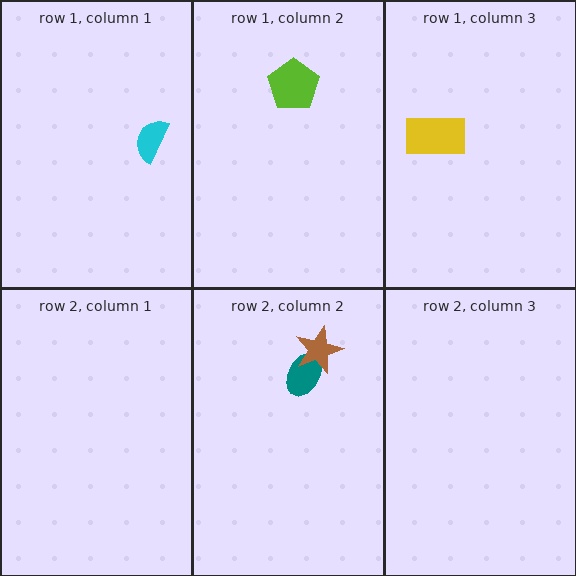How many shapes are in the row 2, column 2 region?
2.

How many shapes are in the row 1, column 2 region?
1.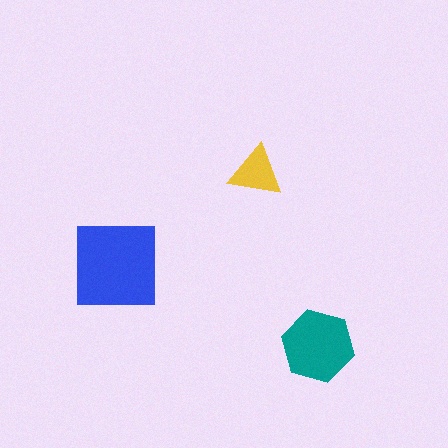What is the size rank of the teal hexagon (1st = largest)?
2nd.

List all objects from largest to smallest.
The blue square, the teal hexagon, the yellow triangle.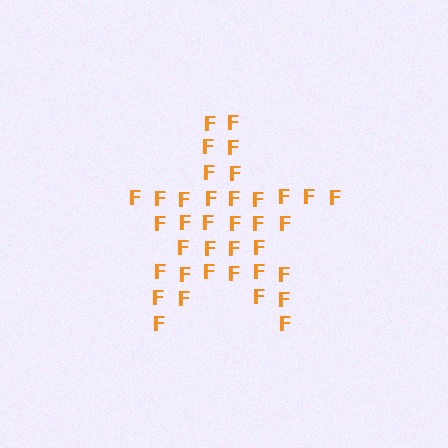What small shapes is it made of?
It is made of small letter F's.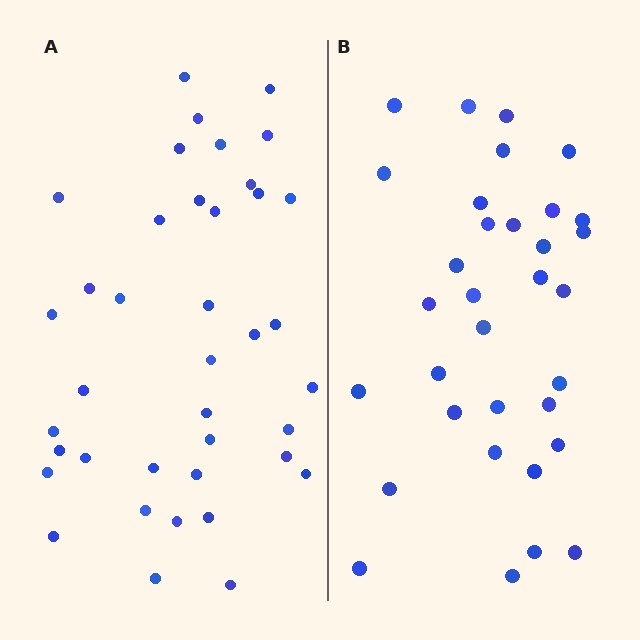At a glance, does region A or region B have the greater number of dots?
Region A (the left region) has more dots.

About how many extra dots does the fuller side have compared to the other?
Region A has about 6 more dots than region B.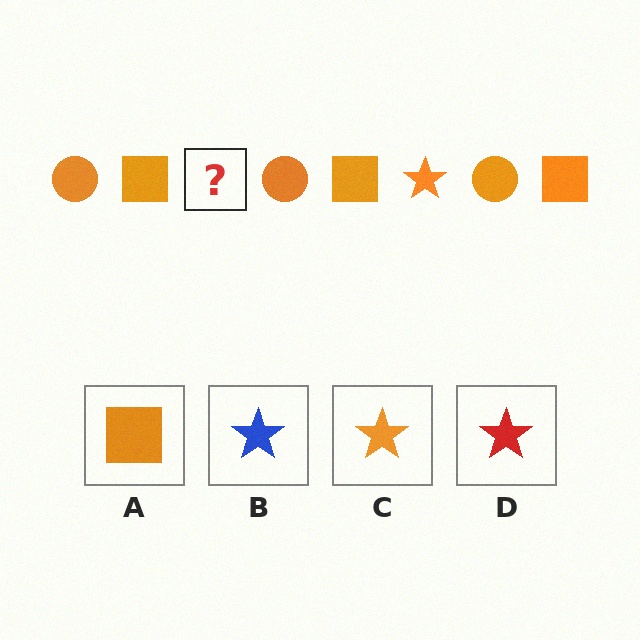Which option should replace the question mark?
Option C.